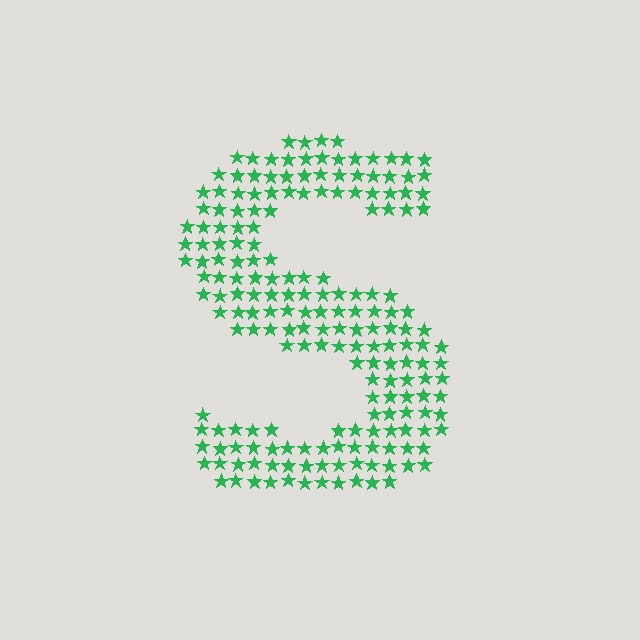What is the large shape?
The large shape is the letter S.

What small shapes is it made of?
It is made of small stars.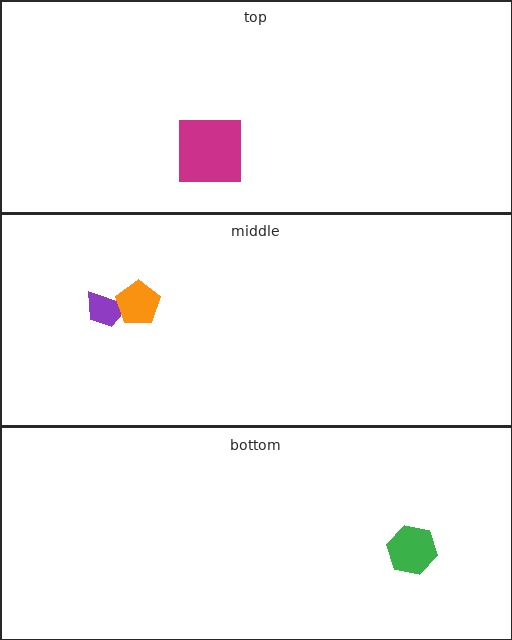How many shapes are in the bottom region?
1.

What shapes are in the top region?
The magenta square.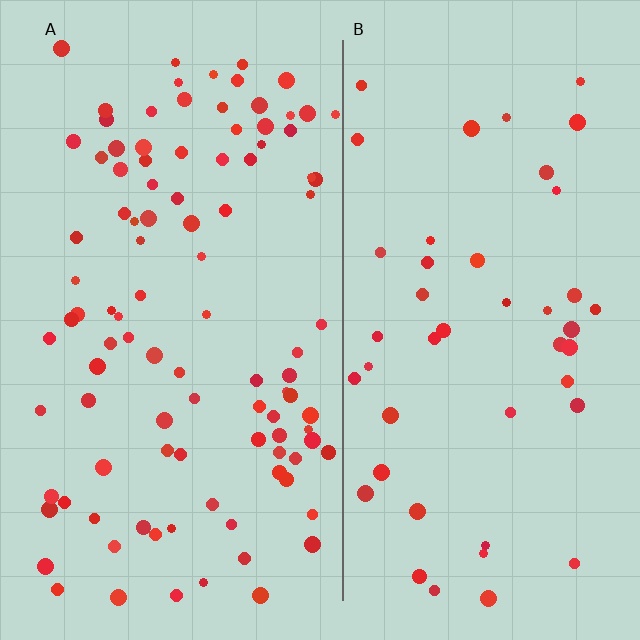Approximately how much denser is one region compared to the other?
Approximately 2.2× — region A over region B.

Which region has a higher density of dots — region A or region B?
A (the left).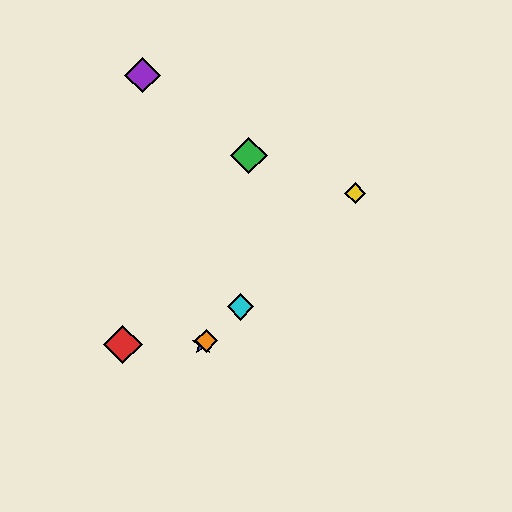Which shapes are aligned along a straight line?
The blue star, the yellow diamond, the orange diamond, the cyan diamond are aligned along a straight line.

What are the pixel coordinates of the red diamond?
The red diamond is at (123, 345).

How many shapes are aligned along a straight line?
4 shapes (the blue star, the yellow diamond, the orange diamond, the cyan diamond) are aligned along a straight line.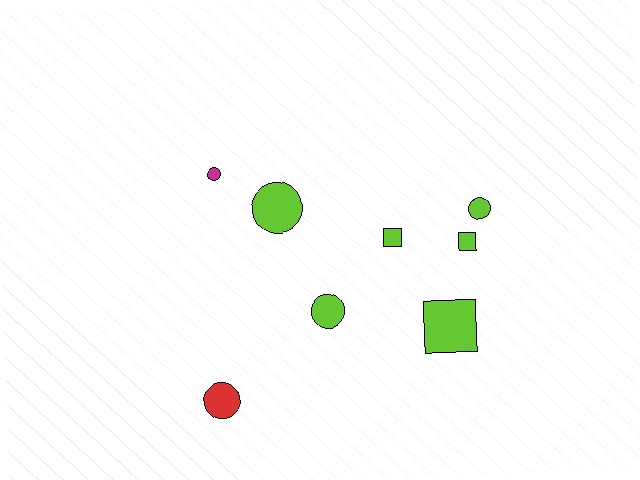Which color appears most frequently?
Lime, with 6 objects.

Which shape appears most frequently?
Circle, with 5 objects.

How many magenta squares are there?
There are no magenta squares.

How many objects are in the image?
There are 8 objects.